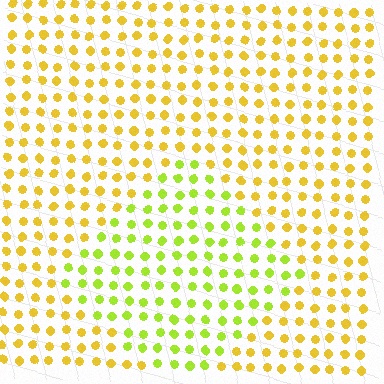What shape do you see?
I see a diamond.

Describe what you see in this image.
The image is filled with small yellow elements in a uniform arrangement. A diamond-shaped region is visible where the elements are tinted to a slightly different hue, forming a subtle color boundary.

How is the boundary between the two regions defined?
The boundary is defined purely by a slight shift in hue (about 35 degrees). Spacing, size, and orientation are identical on both sides.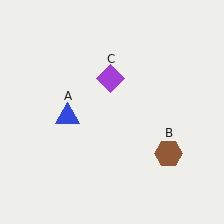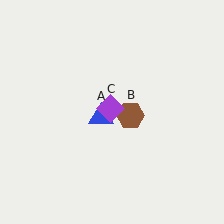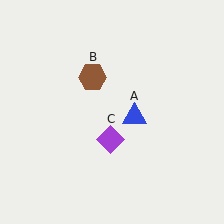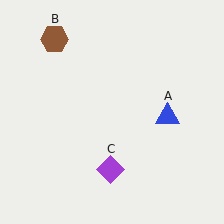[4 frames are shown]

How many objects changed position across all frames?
3 objects changed position: blue triangle (object A), brown hexagon (object B), purple diamond (object C).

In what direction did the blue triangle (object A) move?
The blue triangle (object A) moved right.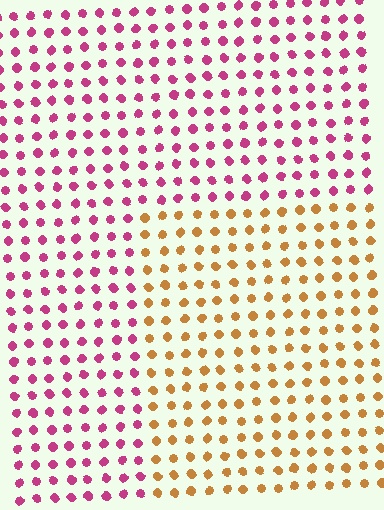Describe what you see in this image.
The image is filled with small magenta elements in a uniform arrangement. A rectangle-shaped region is visible where the elements are tinted to a slightly different hue, forming a subtle color boundary.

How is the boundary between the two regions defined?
The boundary is defined purely by a slight shift in hue (about 65 degrees). Spacing, size, and orientation are identical on both sides.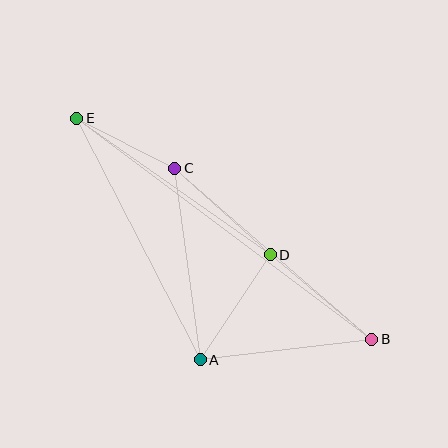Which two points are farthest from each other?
Points B and E are farthest from each other.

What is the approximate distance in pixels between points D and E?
The distance between D and E is approximately 237 pixels.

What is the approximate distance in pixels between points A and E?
The distance between A and E is approximately 271 pixels.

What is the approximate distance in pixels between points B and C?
The distance between B and C is approximately 261 pixels.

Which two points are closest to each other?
Points C and E are closest to each other.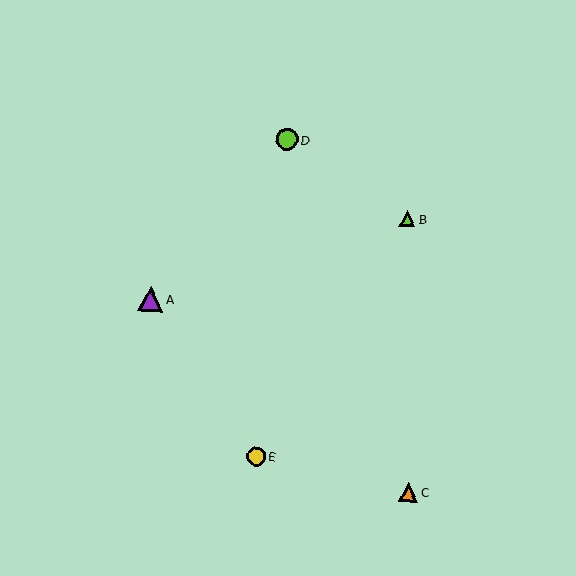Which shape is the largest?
The purple triangle (labeled A) is the largest.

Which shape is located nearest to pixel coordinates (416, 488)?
The orange triangle (labeled C) at (408, 493) is nearest to that location.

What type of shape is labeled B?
Shape B is a lime triangle.